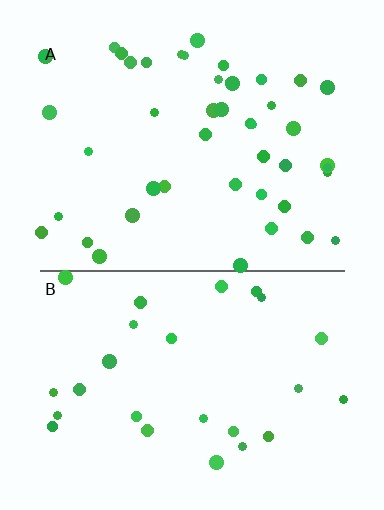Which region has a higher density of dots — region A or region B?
A (the top).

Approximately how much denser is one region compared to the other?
Approximately 1.8× — region A over region B.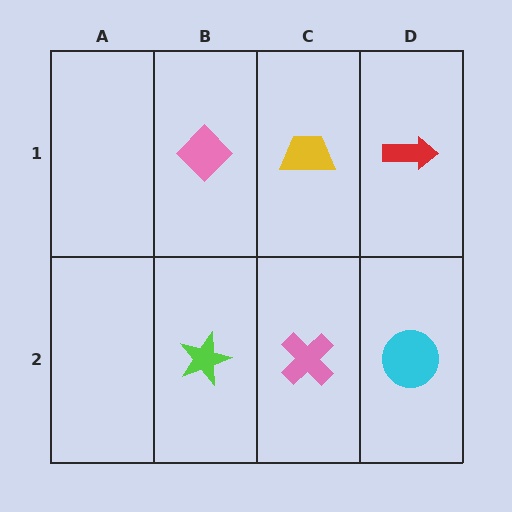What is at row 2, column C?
A pink cross.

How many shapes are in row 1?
3 shapes.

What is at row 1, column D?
A red arrow.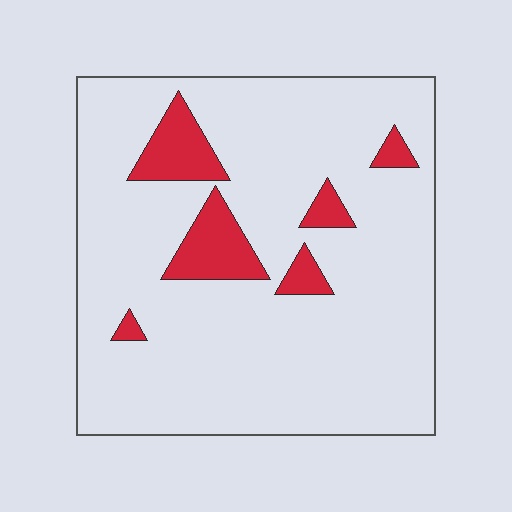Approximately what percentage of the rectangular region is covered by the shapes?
Approximately 10%.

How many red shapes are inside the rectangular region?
6.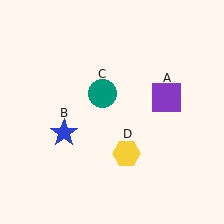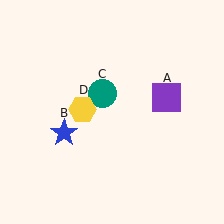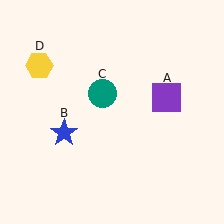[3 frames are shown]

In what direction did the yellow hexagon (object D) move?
The yellow hexagon (object D) moved up and to the left.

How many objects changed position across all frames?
1 object changed position: yellow hexagon (object D).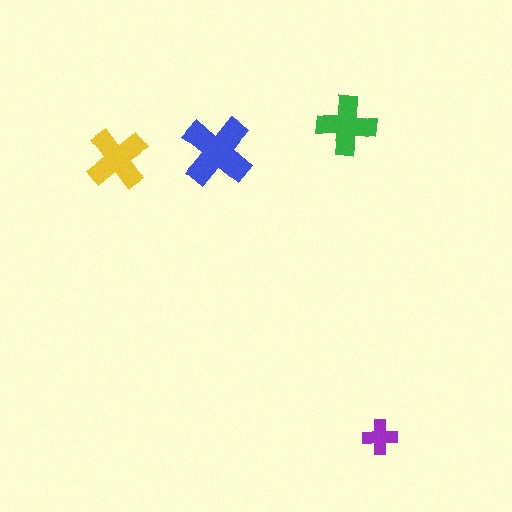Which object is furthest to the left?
The yellow cross is leftmost.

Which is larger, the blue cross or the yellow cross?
The blue one.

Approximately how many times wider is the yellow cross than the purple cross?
About 2 times wider.